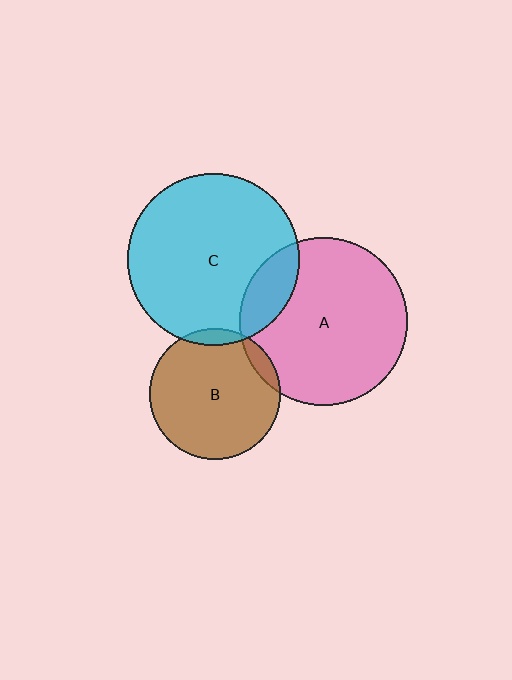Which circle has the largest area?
Circle C (cyan).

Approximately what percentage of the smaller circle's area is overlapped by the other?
Approximately 5%.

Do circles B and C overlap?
Yes.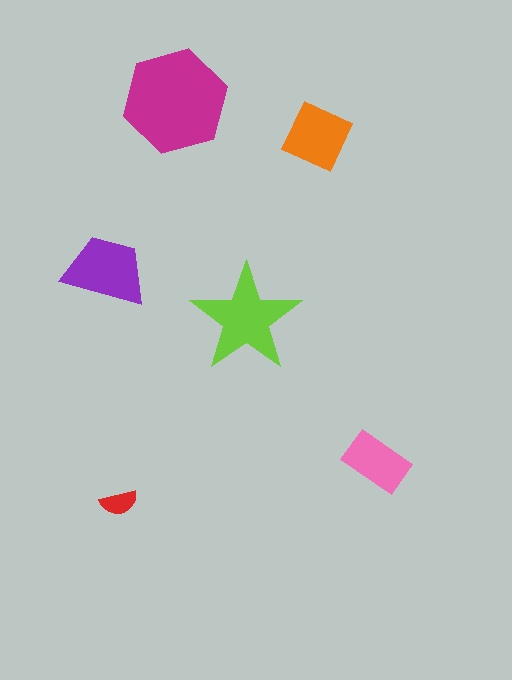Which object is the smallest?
The red semicircle.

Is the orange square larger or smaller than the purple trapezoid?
Smaller.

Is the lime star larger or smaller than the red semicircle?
Larger.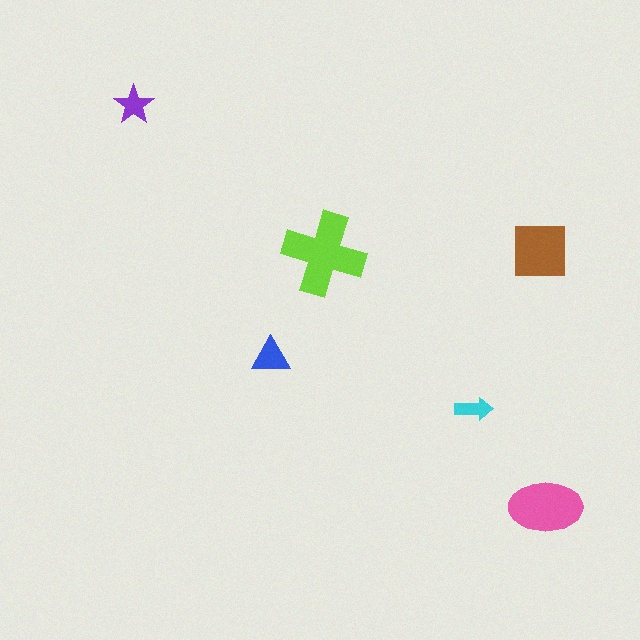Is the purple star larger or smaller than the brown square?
Smaller.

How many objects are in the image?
There are 6 objects in the image.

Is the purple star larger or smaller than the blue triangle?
Smaller.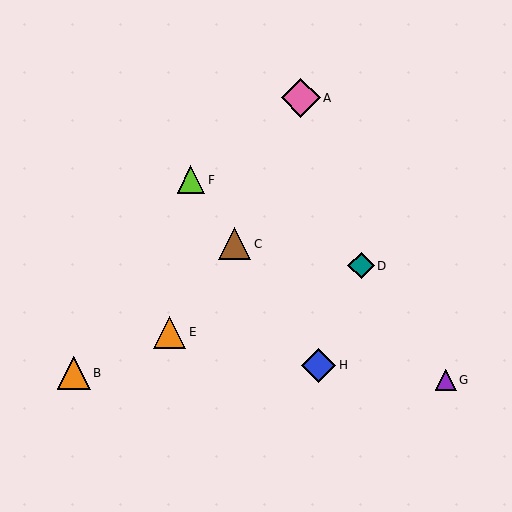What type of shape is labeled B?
Shape B is an orange triangle.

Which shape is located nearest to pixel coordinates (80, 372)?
The orange triangle (labeled B) at (74, 373) is nearest to that location.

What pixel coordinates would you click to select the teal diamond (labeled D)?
Click at (361, 266) to select the teal diamond D.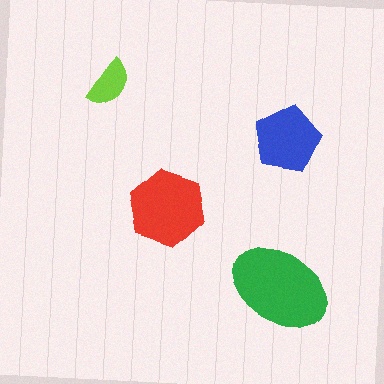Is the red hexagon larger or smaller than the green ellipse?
Smaller.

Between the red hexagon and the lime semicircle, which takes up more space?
The red hexagon.